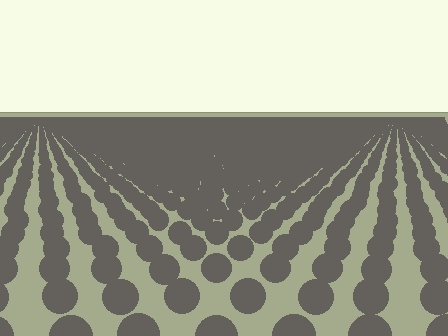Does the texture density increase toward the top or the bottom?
Density increases toward the top.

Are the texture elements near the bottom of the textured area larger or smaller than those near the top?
Larger. Near the bottom, elements are closer to the viewer and appear at a bigger on-screen size.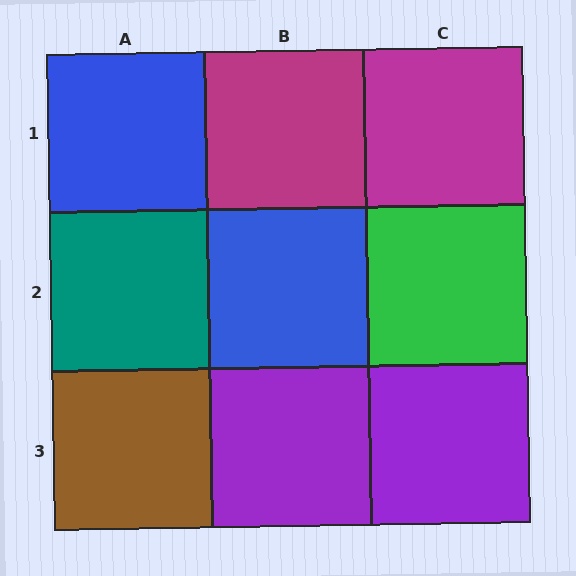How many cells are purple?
2 cells are purple.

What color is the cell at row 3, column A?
Brown.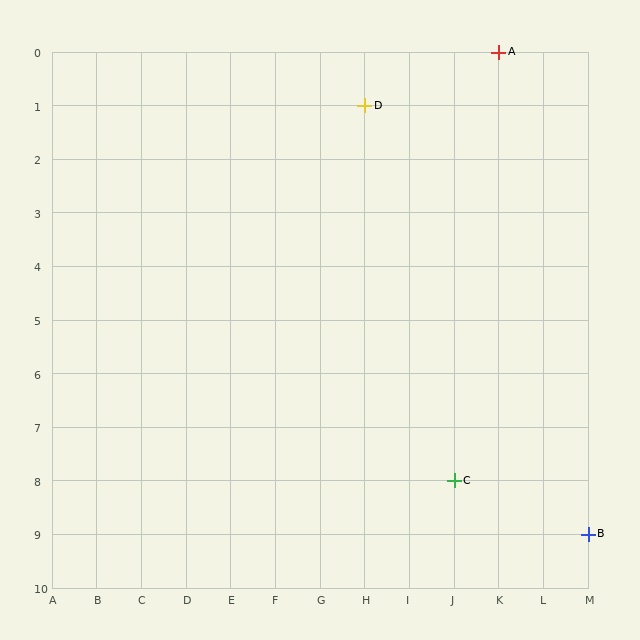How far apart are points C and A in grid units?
Points C and A are 1 column and 8 rows apart (about 8.1 grid units diagonally).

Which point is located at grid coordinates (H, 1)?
Point D is at (H, 1).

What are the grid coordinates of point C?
Point C is at grid coordinates (J, 8).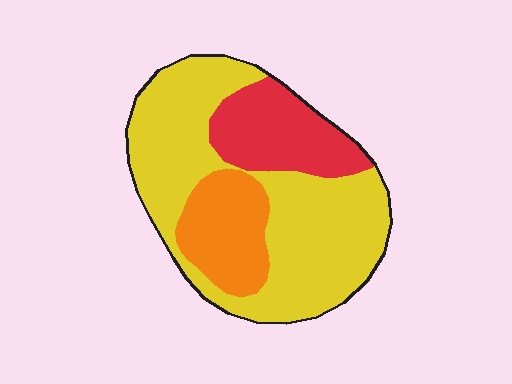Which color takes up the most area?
Yellow, at roughly 60%.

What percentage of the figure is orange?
Orange takes up about one sixth (1/6) of the figure.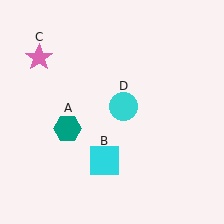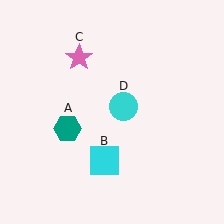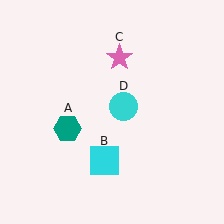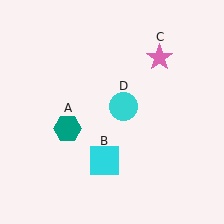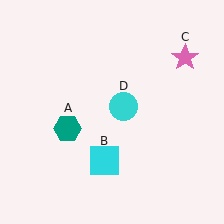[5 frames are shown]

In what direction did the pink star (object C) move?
The pink star (object C) moved right.